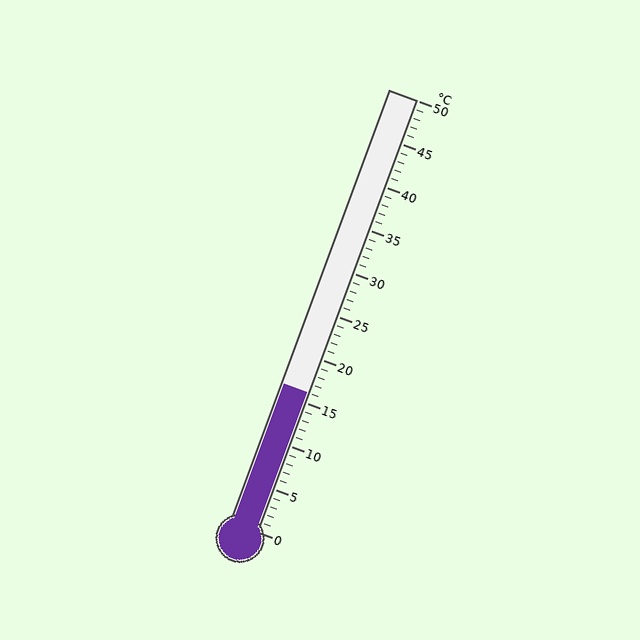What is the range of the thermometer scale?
The thermometer scale ranges from 0°C to 50°C.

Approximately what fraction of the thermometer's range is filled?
The thermometer is filled to approximately 30% of its range.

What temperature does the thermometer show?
The thermometer shows approximately 16°C.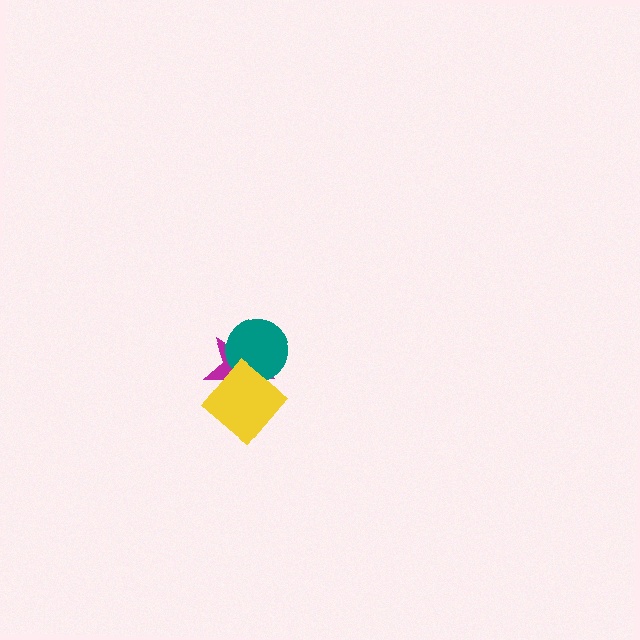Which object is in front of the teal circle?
The yellow diamond is in front of the teal circle.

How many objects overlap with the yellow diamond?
2 objects overlap with the yellow diamond.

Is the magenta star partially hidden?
Yes, it is partially covered by another shape.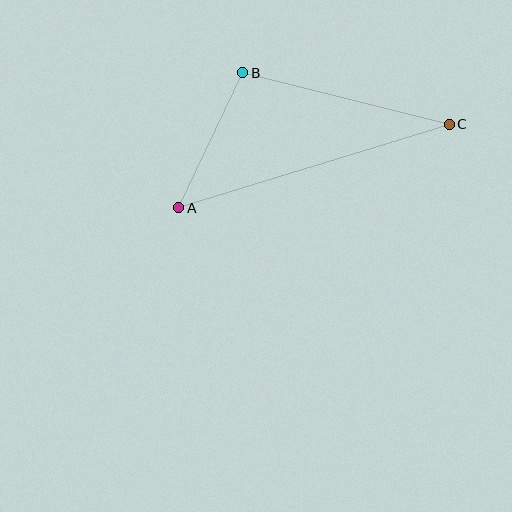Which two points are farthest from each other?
Points A and C are farthest from each other.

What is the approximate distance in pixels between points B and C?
The distance between B and C is approximately 213 pixels.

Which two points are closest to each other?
Points A and B are closest to each other.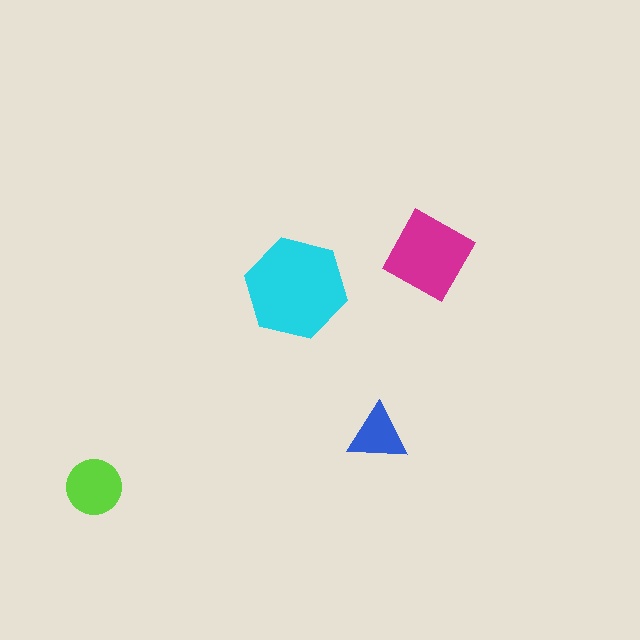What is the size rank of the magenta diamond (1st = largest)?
2nd.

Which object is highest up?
The magenta diamond is topmost.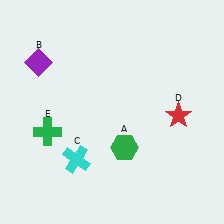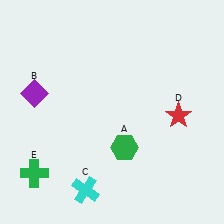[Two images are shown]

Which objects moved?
The objects that moved are: the purple diamond (B), the cyan cross (C), the green cross (E).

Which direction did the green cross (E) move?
The green cross (E) moved down.